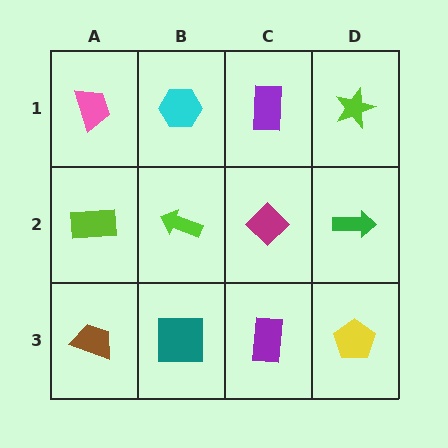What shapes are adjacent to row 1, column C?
A magenta diamond (row 2, column C), a cyan hexagon (row 1, column B), a lime star (row 1, column D).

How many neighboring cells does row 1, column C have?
3.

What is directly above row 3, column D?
A green arrow.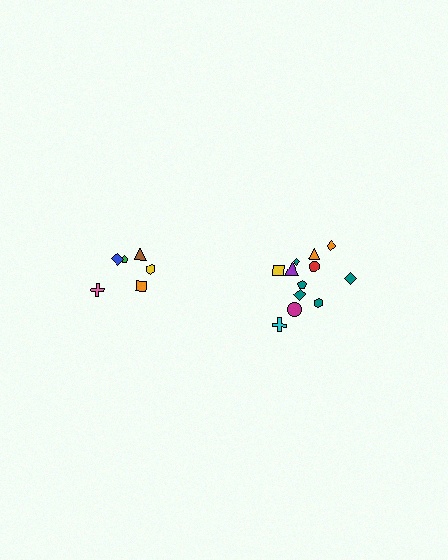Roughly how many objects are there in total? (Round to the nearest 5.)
Roughly 20 objects in total.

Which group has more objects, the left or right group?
The right group.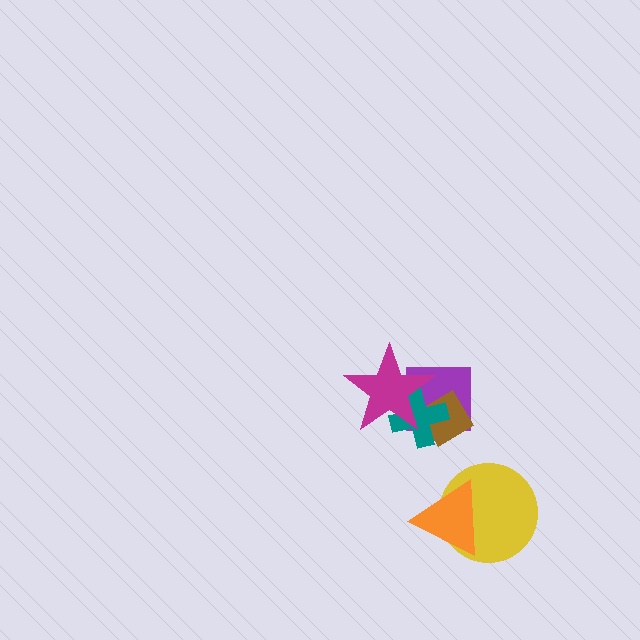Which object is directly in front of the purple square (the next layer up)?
The brown diamond is directly in front of the purple square.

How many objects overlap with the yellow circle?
1 object overlaps with the yellow circle.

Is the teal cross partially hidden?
Yes, it is partially covered by another shape.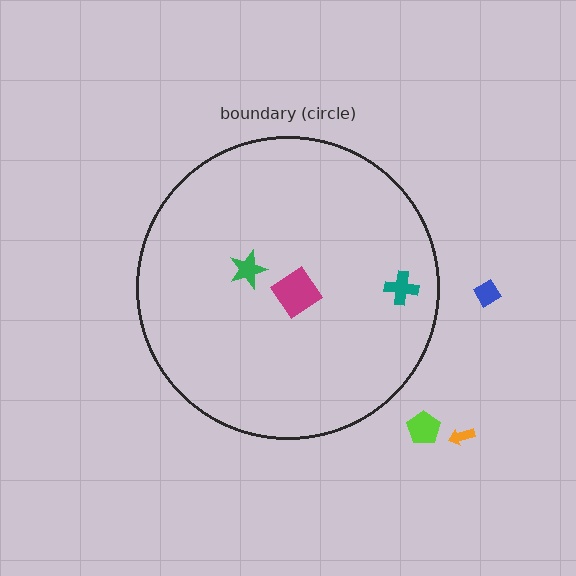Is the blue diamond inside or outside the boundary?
Outside.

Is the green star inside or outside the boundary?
Inside.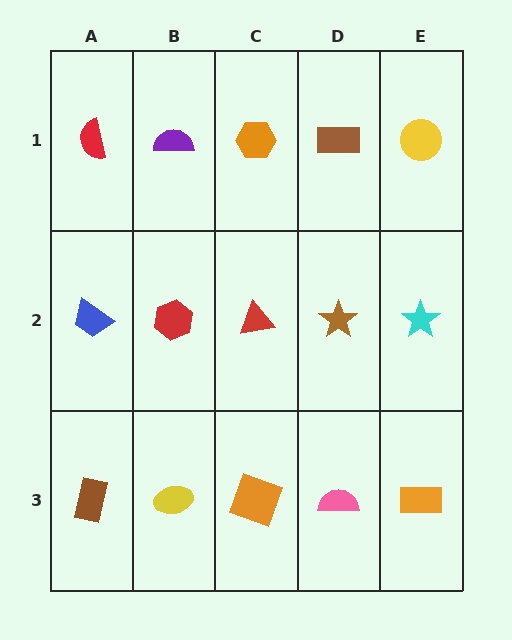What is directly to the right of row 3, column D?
An orange rectangle.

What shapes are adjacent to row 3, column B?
A red hexagon (row 2, column B), a brown rectangle (row 3, column A), an orange square (row 3, column C).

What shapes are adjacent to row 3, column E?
A cyan star (row 2, column E), a pink semicircle (row 3, column D).